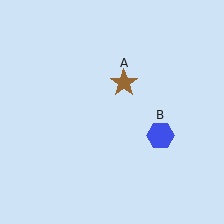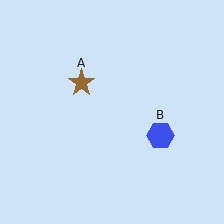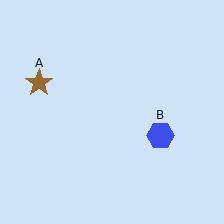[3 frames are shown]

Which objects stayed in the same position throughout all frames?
Blue hexagon (object B) remained stationary.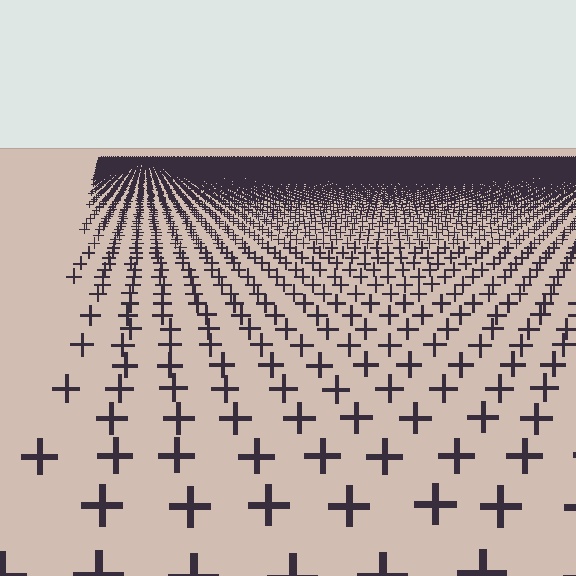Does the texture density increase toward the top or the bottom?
Density increases toward the top.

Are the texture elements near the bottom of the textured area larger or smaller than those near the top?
Larger. Near the bottom, elements are closer to the viewer and appear at a bigger on-screen size.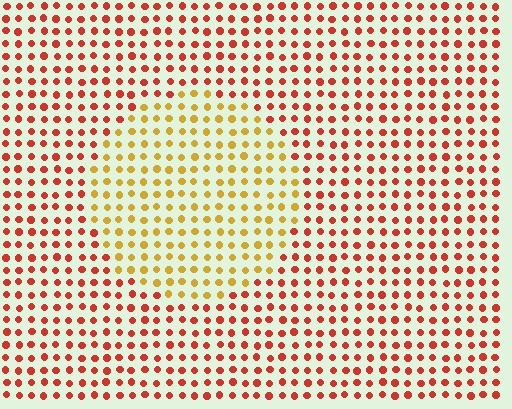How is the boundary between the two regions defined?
The boundary is defined purely by a slight shift in hue (about 43 degrees). Spacing, size, and orientation are identical on both sides.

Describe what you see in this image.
The image is filled with small red elements in a uniform arrangement. A circle-shaped region is visible where the elements are tinted to a slightly different hue, forming a subtle color boundary.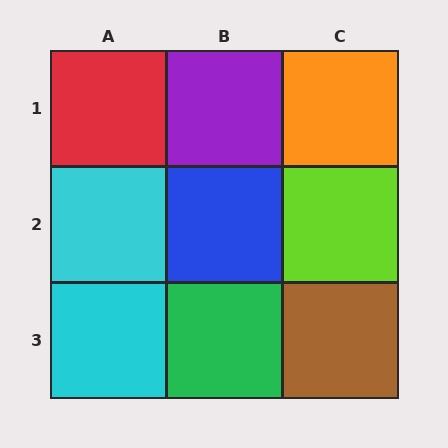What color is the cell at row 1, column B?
Purple.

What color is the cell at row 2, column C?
Lime.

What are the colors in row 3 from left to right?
Cyan, green, brown.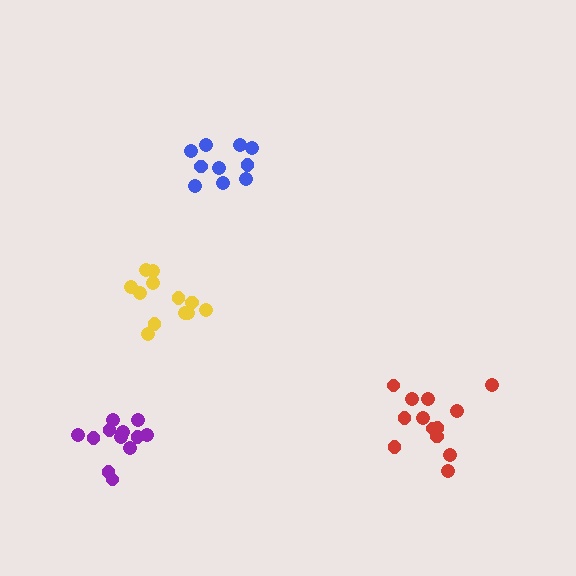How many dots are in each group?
Group 1: 10 dots, Group 2: 12 dots, Group 3: 12 dots, Group 4: 13 dots (47 total).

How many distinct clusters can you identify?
There are 4 distinct clusters.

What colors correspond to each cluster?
The clusters are colored: blue, yellow, purple, red.